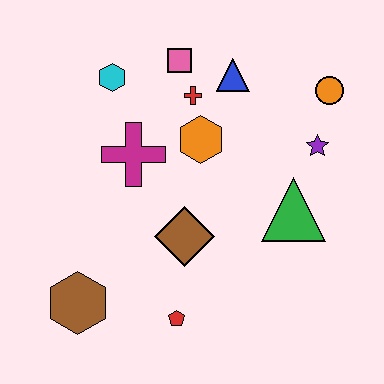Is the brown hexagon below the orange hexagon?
Yes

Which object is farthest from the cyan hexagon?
The red pentagon is farthest from the cyan hexagon.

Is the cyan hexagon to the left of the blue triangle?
Yes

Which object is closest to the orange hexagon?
The red cross is closest to the orange hexagon.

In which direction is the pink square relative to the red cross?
The pink square is above the red cross.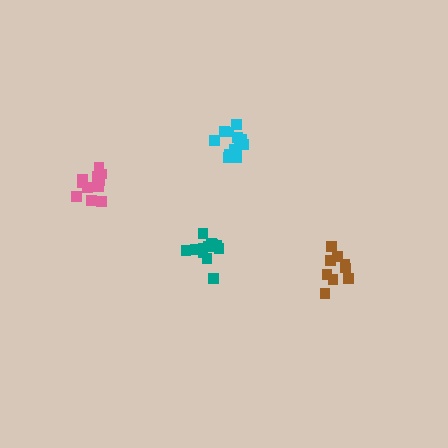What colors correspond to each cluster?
The clusters are colored: pink, cyan, brown, teal.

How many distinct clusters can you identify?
There are 4 distinct clusters.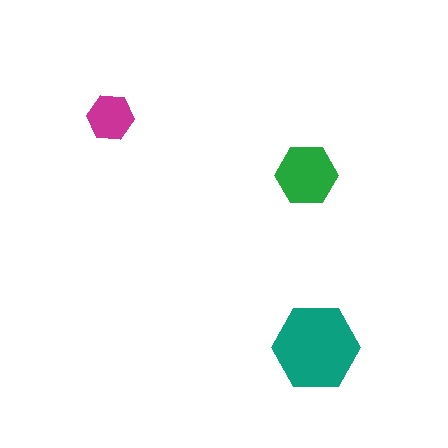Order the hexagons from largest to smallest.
the teal one, the green one, the magenta one.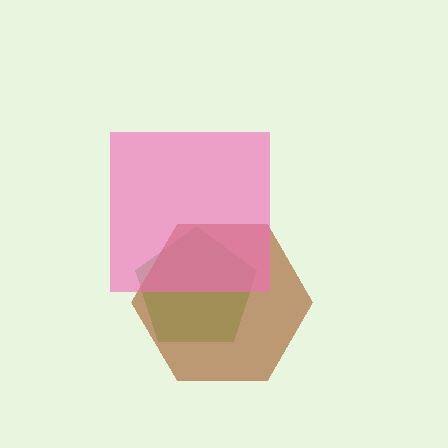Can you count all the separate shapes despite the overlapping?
Yes, there are 3 separate shapes.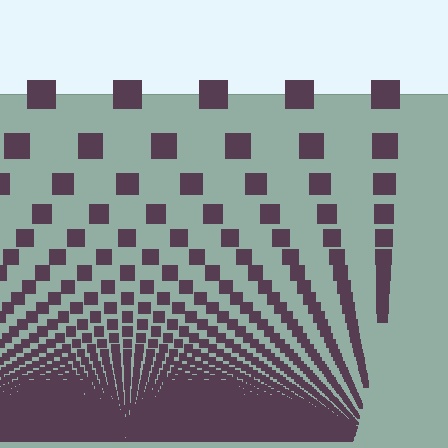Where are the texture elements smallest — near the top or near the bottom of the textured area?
Near the bottom.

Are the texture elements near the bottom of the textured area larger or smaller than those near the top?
Smaller. The gradient is inverted — elements near the bottom are smaller and denser.